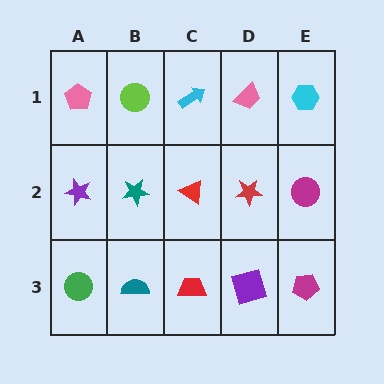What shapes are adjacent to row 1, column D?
A red star (row 2, column D), a cyan arrow (row 1, column C), a cyan hexagon (row 1, column E).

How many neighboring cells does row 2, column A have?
3.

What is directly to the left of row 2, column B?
A purple star.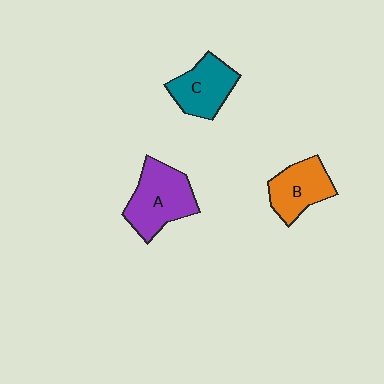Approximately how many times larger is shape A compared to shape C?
Approximately 1.3 times.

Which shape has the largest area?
Shape A (purple).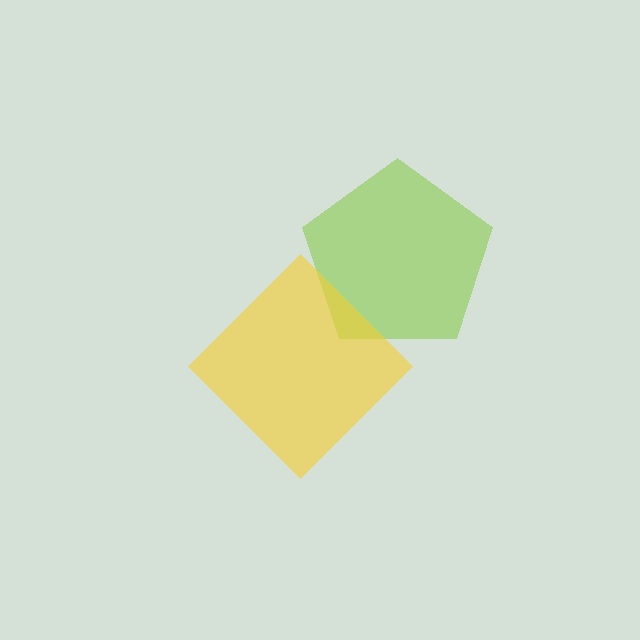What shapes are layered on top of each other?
The layered shapes are: a lime pentagon, a yellow diamond.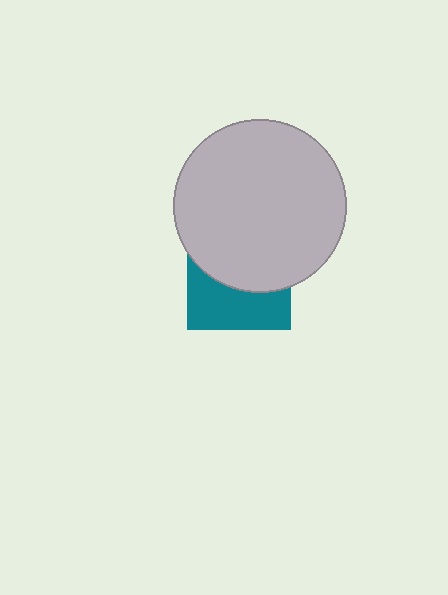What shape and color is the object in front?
The object in front is a light gray circle.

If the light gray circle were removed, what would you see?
You would see the complete teal square.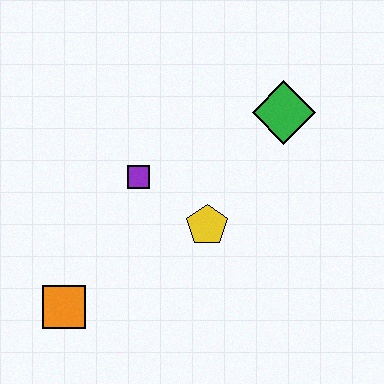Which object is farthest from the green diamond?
The orange square is farthest from the green diamond.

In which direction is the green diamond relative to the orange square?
The green diamond is to the right of the orange square.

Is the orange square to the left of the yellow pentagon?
Yes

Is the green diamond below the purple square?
No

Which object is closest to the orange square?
The purple square is closest to the orange square.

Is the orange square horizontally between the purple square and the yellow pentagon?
No